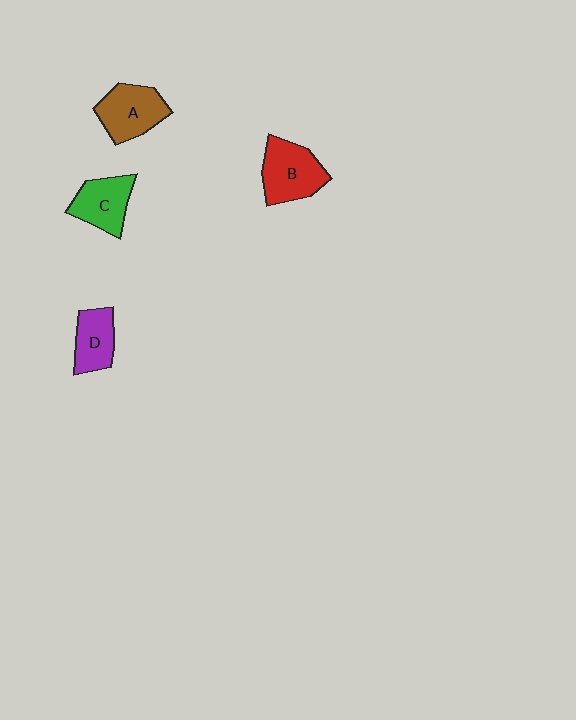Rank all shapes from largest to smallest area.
From largest to smallest: B (red), A (brown), C (green), D (purple).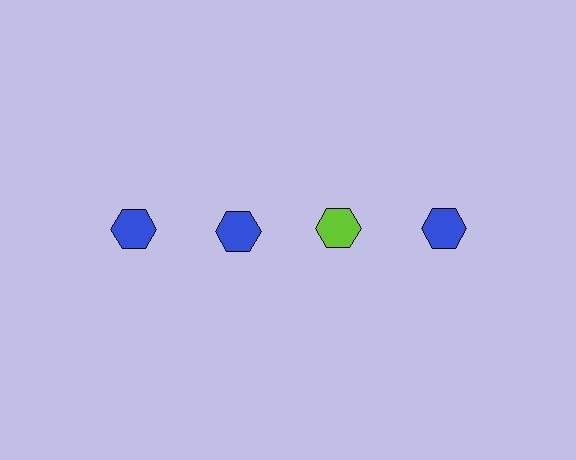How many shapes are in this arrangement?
There are 4 shapes arranged in a grid pattern.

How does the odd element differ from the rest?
It has a different color: lime instead of blue.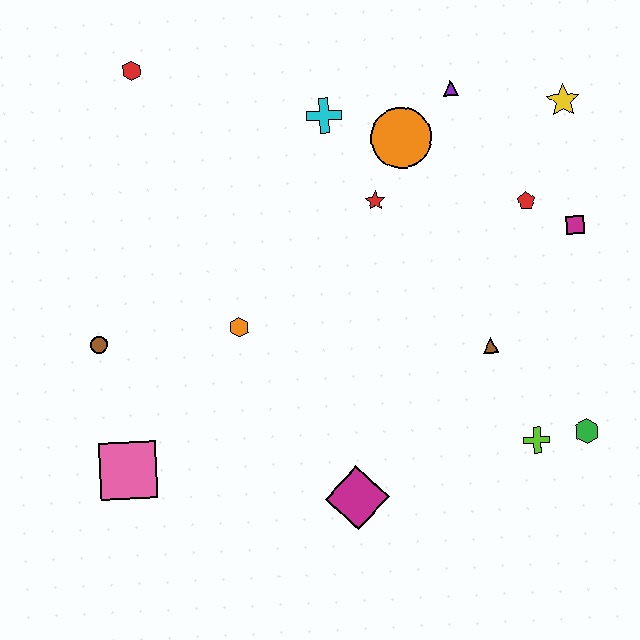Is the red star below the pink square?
No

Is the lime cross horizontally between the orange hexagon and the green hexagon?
Yes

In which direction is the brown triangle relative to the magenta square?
The brown triangle is below the magenta square.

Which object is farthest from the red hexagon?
The green hexagon is farthest from the red hexagon.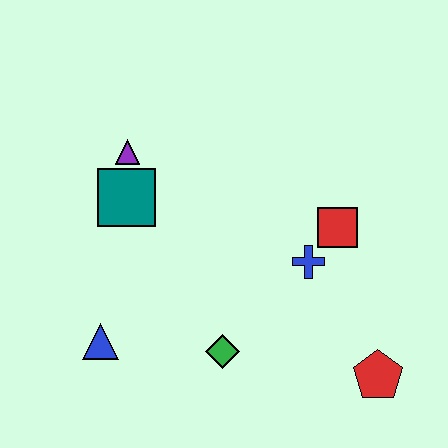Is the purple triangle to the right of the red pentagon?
No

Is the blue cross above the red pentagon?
Yes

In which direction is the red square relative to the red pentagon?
The red square is above the red pentagon.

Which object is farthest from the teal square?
The red pentagon is farthest from the teal square.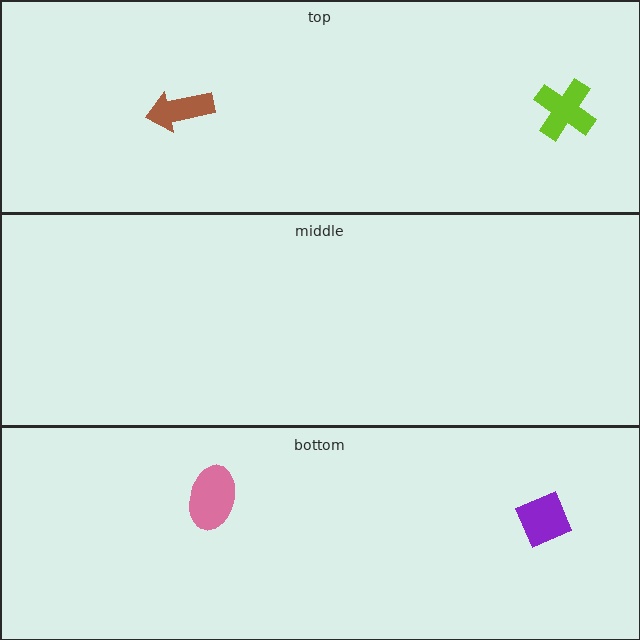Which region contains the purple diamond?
The bottom region.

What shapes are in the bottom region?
The pink ellipse, the purple diamond.